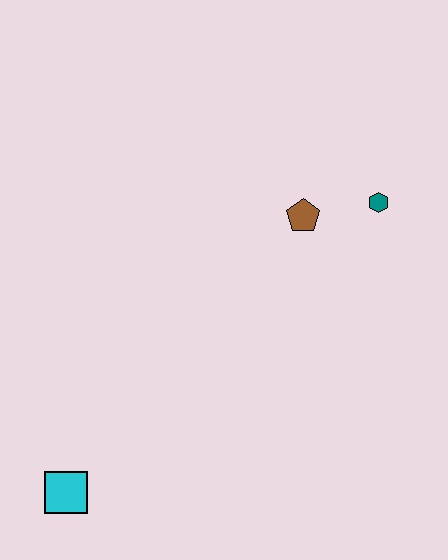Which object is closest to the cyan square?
The brown pentagon is closest to the cyan square.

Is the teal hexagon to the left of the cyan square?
No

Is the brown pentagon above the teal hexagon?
No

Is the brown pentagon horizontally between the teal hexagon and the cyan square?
Yes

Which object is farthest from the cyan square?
The teal hexagon is farthest from the cyan square.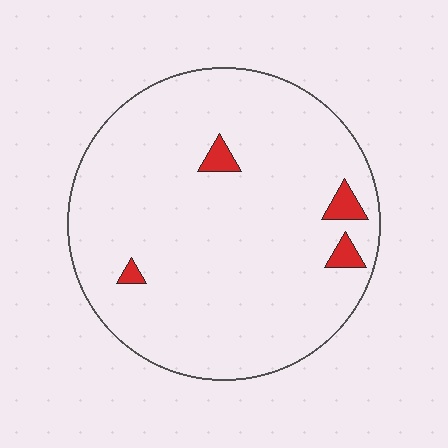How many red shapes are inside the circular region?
4.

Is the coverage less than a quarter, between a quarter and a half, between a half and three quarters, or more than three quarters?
Less than a quarter.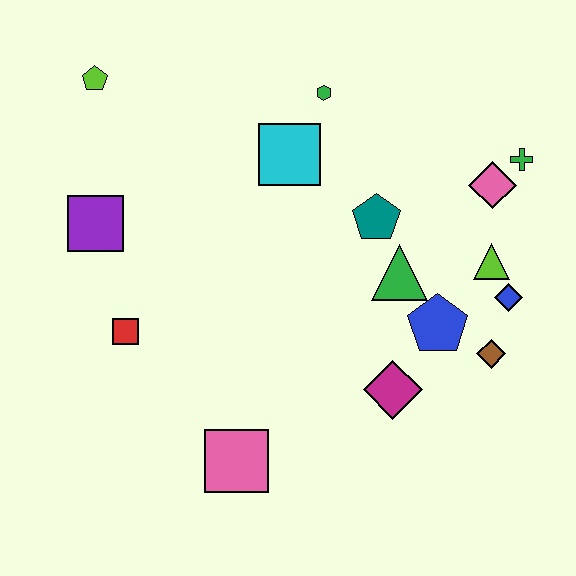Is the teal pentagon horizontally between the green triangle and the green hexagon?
Yes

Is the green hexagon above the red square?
Yes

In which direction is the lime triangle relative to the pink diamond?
The lime triangle is below the pink diamond.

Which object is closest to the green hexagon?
The cyan square is closest to the green hexagon.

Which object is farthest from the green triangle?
The lime pentagon is farthest from the green triangle.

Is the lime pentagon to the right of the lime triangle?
No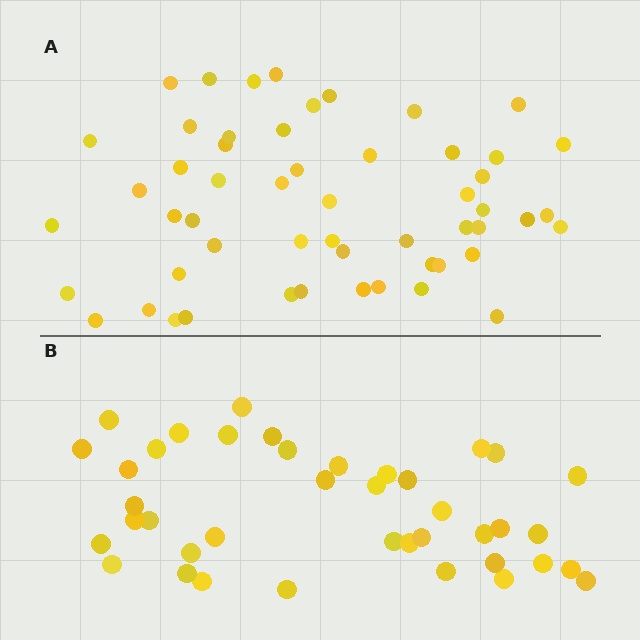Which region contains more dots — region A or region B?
Region A (the top region) has more dots.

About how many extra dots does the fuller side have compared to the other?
Region A has approximately 15 more dots than region B.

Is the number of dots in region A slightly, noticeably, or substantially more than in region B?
Region A has noticeably more, but not dramatically so. The ratio is roughly 1.4 to 1.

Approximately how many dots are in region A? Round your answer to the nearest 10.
About 50 dots. (The exact count is 54, which rounds to 50.)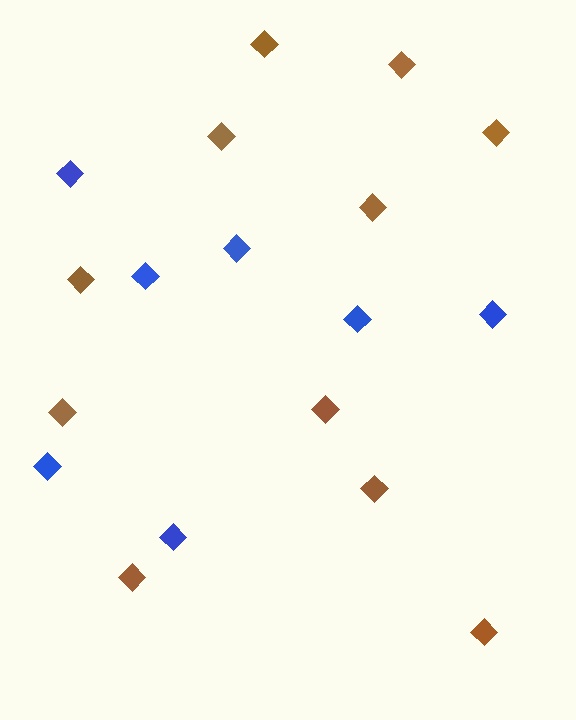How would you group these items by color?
There are 2 groups: one group of brown diamonds (11) and one group of blue diamonds (7).